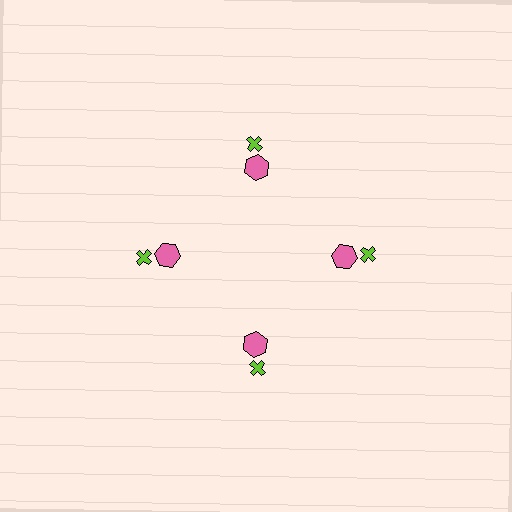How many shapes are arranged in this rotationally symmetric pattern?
There are 8 shapes, arranged in 4 groups of 2.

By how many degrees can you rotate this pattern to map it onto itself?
The pattern maps onto itself every 90 degrees of rotation.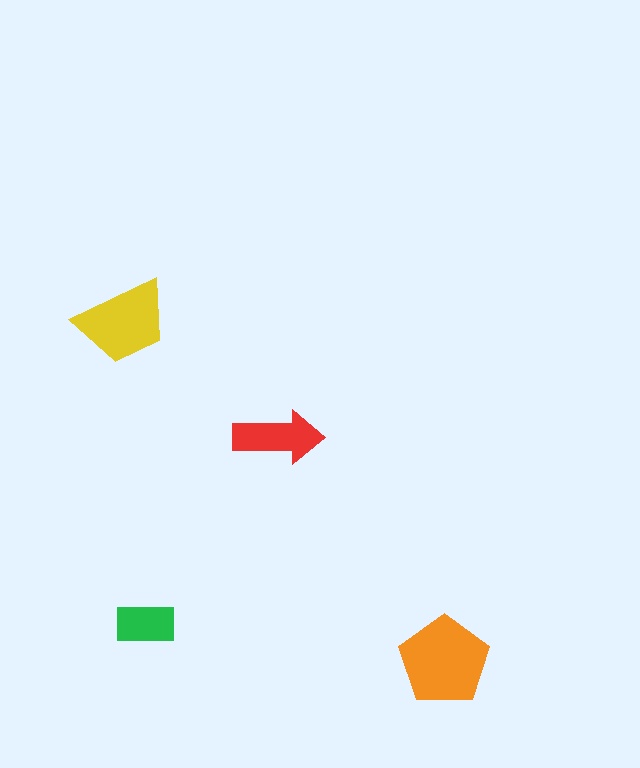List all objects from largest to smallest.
The orange pentagon, the yellow trapezoid, the red arrow, the green rectangle.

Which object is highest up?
The yellow trapezoid is topmost.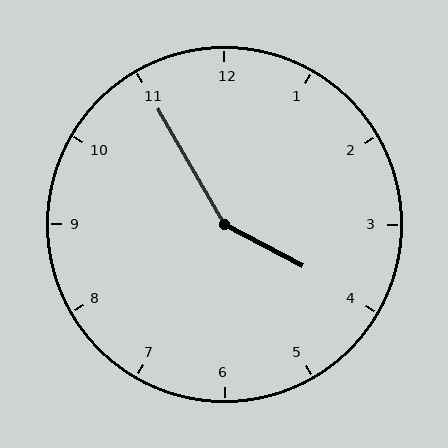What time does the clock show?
3:55.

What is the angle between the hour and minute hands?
Approximately 148 degrees.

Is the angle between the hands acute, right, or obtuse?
It is obtuse.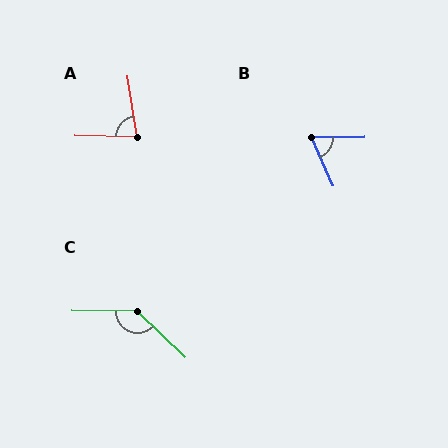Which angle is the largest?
C, at approximately 136 degrees.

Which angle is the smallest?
B, at approximately 67 degrees.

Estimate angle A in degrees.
Approximately 80 degrees.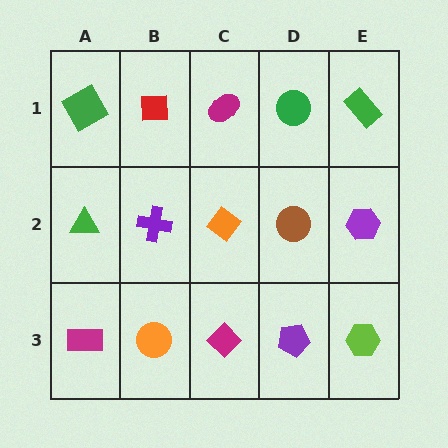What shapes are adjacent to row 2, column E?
A green rectangle (row 1, column E), a lime hexagon (row 3, column E), a brown circle (row 2, column D).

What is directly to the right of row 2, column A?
A purple cross.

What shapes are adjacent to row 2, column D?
A green circle (row 1, column D), a purple pentagon (row 3, column D), an orange diamond (row 2, column C), a purple hexagon (row 2, column E).